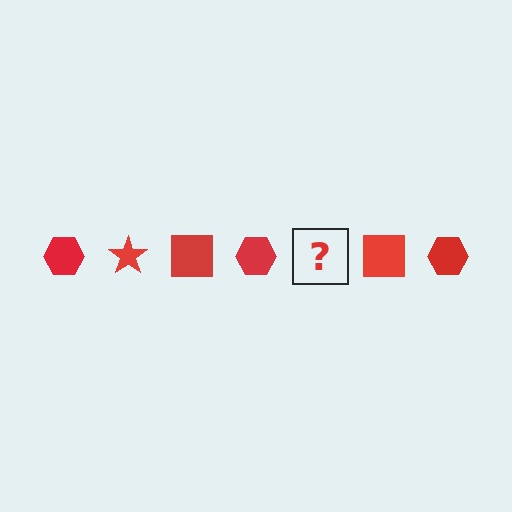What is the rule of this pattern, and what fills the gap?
The rule is that the pattern cycles through hexagon, star, square shapes in red. The gap should be filled with a red star.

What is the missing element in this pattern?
The missing element is a red star.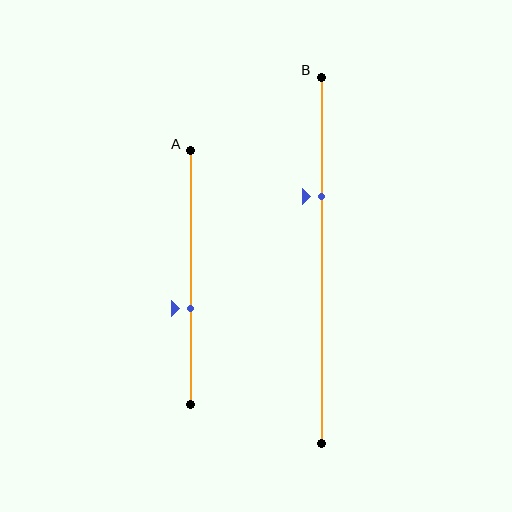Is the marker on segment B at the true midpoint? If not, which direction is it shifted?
No, the marker on segment B is shifted upward by about 17% of the segment length.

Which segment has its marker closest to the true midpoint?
Segment A has its marker closest to the true midpoint.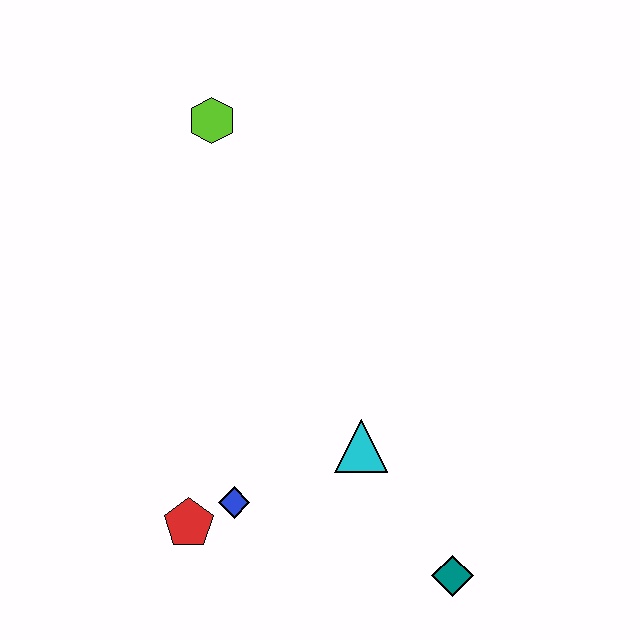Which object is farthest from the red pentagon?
The lime hexagon is farthest from the red pentagon.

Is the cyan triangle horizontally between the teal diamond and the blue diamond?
Yes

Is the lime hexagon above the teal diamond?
Yes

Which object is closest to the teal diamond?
The cyan triangle is closest to the teal diamond.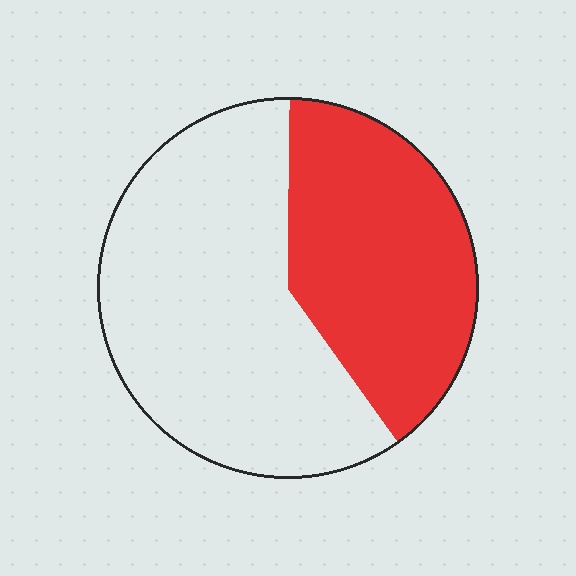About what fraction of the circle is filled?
About two fifths (2/5).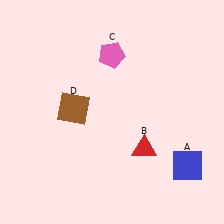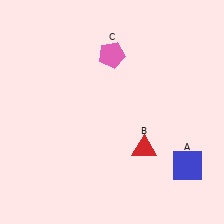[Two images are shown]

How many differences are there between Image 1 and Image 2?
There is 1 difference between the two images.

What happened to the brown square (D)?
The brown square (D) was removed in Image 2. It was in the top-left area of Image 1.